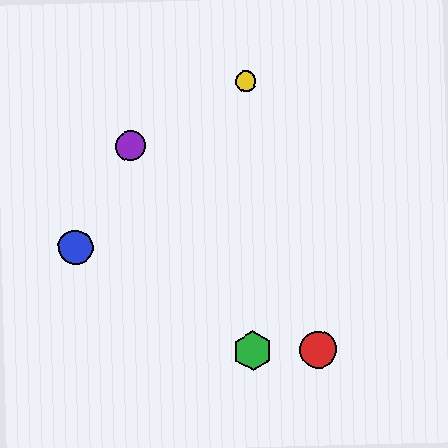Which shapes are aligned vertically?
The green hexagon, the yellow circle are aligned vertically.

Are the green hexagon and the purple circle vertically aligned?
No, the green hexagon is at x≈253 and the purple circle is at x≈131.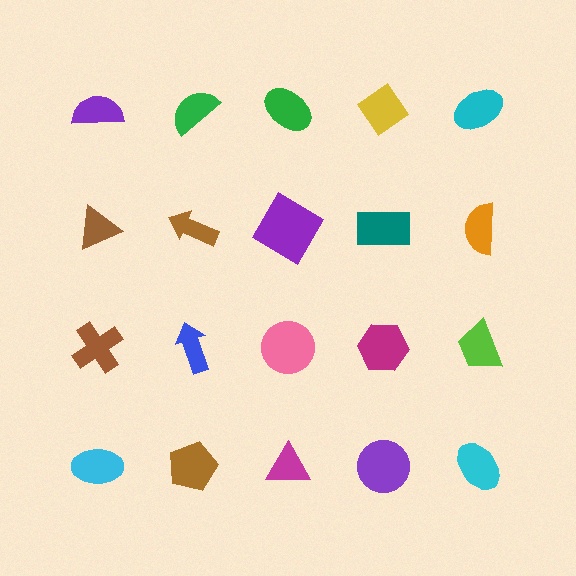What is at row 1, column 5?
A cyan ellipse.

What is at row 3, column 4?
A magenta hexagon.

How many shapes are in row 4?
5 shapes.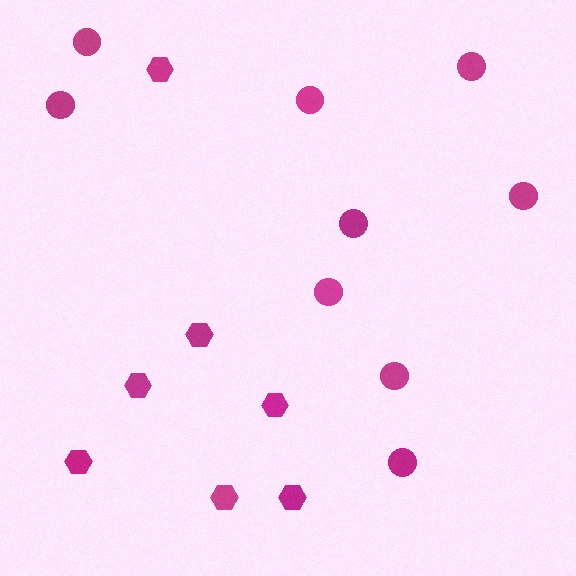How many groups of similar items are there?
There are 2 groups: one group of circles (9) and one group of hexagons (7).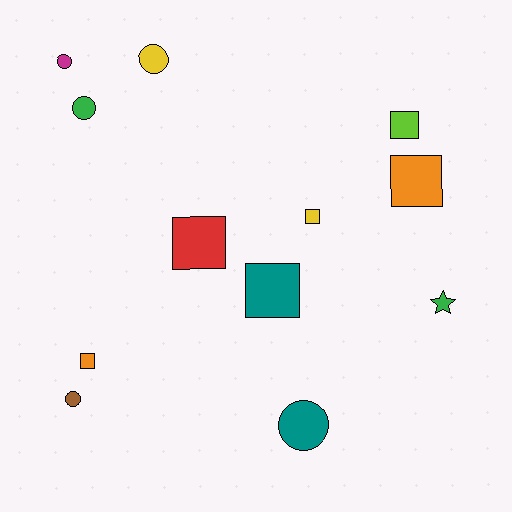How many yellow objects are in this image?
There are 2 yellow objects.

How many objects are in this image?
There are 12 objects.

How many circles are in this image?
There are 5 circles.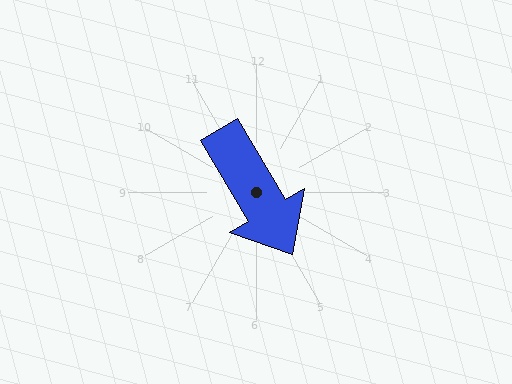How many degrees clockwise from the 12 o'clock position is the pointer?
Approximately 149 degrees.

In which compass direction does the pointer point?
Southeast.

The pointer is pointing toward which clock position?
Roughly 5 o'clock.